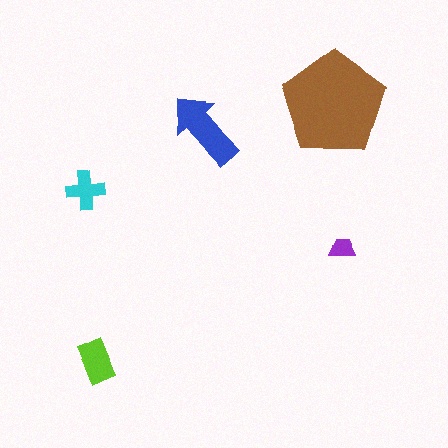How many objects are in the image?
There are 5 objects in the image.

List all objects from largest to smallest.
The brown pentagon, the blue arrow, the lime rectangle, the cyan cross, the purple trapezoid.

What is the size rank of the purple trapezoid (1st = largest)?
5th.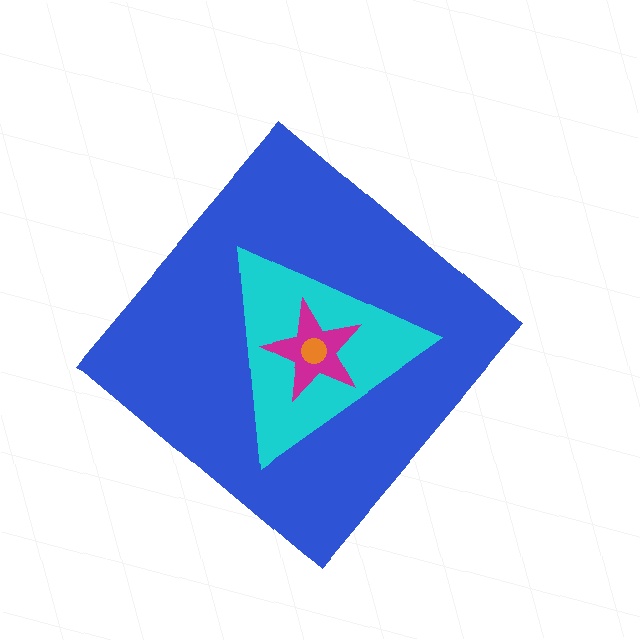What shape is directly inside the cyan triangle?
The magenta star.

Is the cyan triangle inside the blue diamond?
Yes.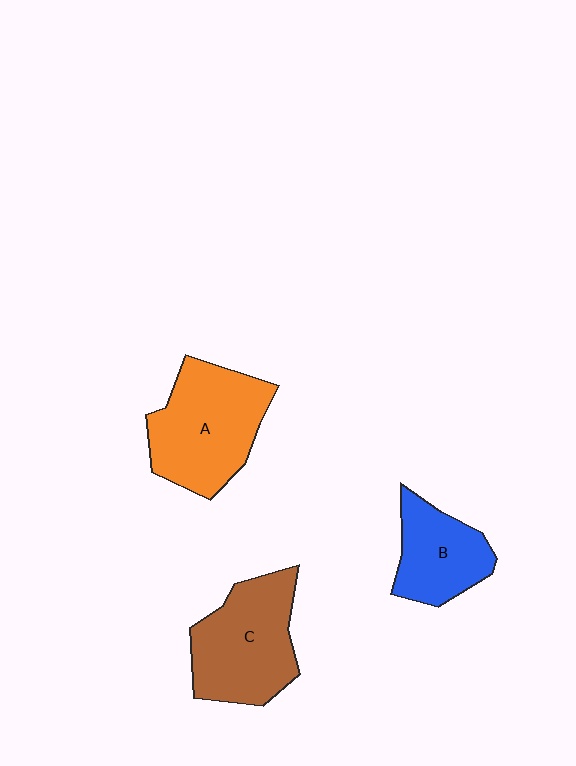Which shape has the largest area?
Shape A (orange).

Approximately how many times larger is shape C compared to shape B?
Approximately 1.5 times.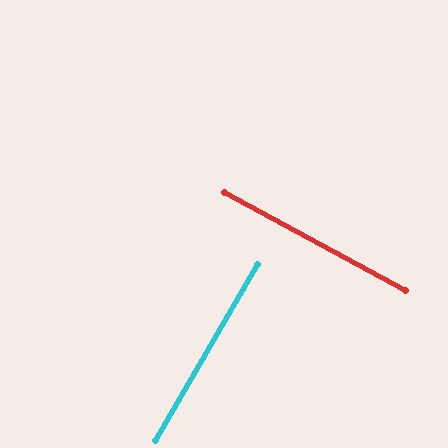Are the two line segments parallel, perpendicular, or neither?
Perpendicular — they meet at approximately 88°.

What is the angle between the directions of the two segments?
Approximately 88 degrees.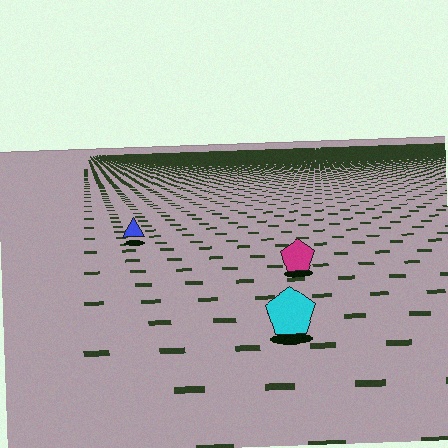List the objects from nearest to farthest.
From nearest to farthest: the cyan pentagon, the magenta pentagon, the blue triangle.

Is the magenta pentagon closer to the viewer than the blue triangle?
Yes. The magenta pentagon is closer — you can tell from the texture gradient: the ground texture is coarser near it.